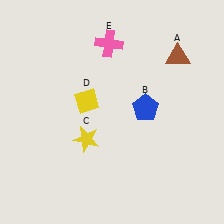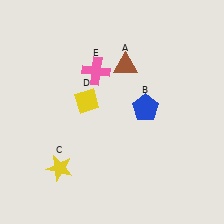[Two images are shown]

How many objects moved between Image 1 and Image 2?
3 objects moved between the two images.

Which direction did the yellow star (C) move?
The yellow star (C) moved down.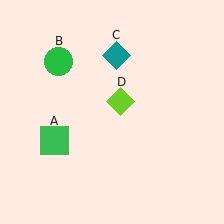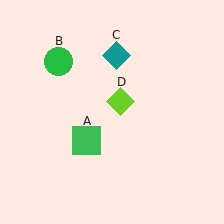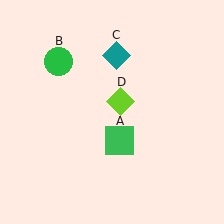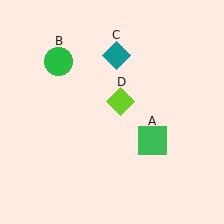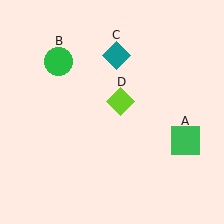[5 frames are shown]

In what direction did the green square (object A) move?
The green square (object A) moved right.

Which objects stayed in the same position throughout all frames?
Green circle (object B) and teal diamond (object C) and lime diamond (object D) remained stationary.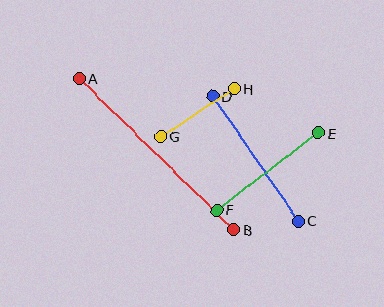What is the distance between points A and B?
The distance is approximately 216 pixels.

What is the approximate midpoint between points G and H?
The midpoint is at approximately (197, 113) pixels.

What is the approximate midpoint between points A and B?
The midpoint is at approximately (156, 154) pixels.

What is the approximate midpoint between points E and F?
The midpoint is at approximately (268, 172) pixels.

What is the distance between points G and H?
The distance is approximately 87 pixels.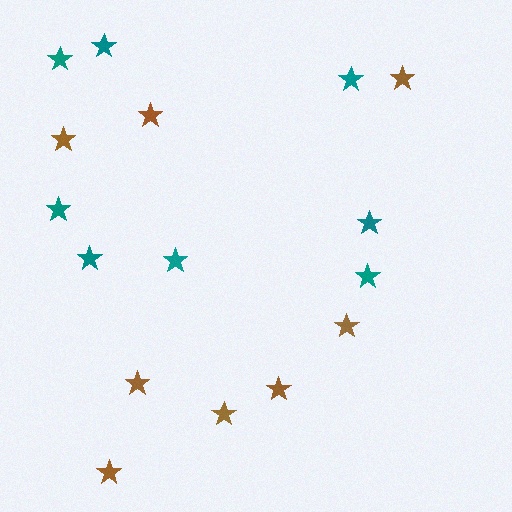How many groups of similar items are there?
There are 2 groups: one group of brown stars (8) and one group of teal stars (8).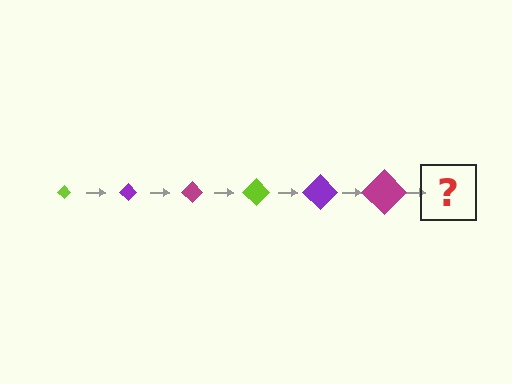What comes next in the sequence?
The next element should be a lime diamond, larger than the previous one.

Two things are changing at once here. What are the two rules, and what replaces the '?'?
The two rules are that the diamond grows larger each step and the color cycles through lime, purple, and magenta. The '?' should be a lime diamond, larger than the previous one.